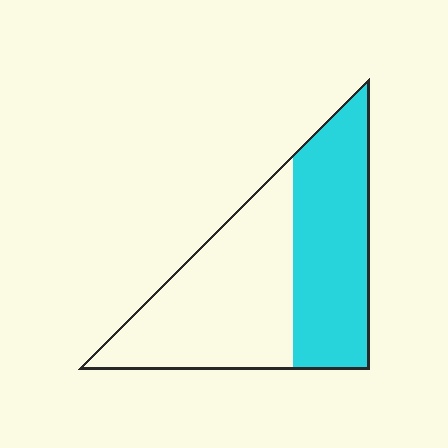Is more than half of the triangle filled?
No.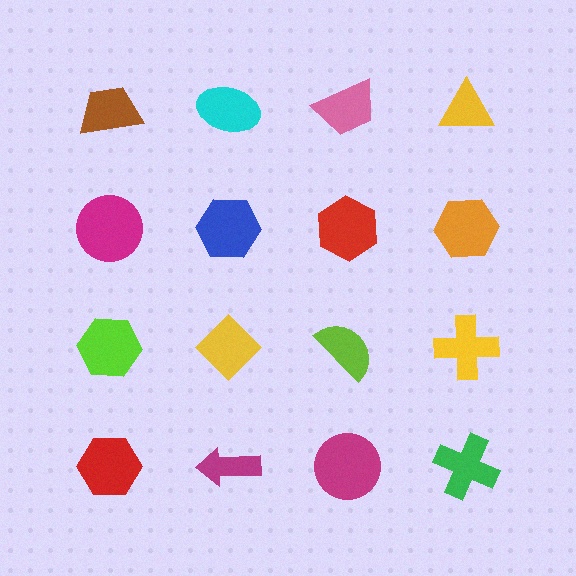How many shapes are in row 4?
4 shapes.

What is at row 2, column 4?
An orange hexagon.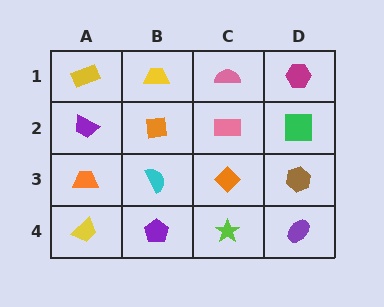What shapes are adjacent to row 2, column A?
A yellow rectangle (row 1, column A), an orange trapezoid (row 3, column A), an orange square (row 2, column B).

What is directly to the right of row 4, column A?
A purple pentagon.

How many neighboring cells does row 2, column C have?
4.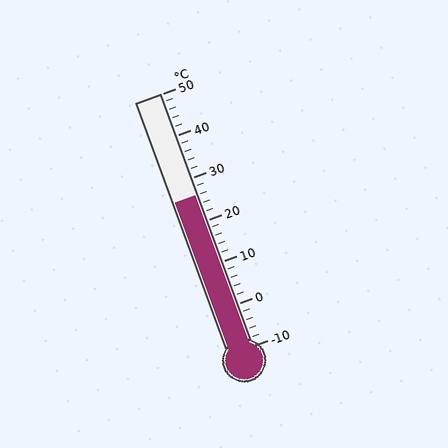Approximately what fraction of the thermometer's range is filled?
The thermometer is filled to approximately 60% of its range.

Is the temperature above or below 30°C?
The temperature is below 30°C.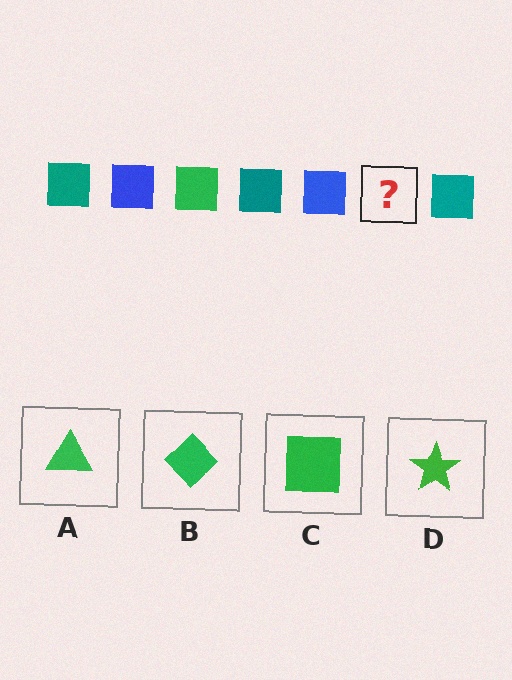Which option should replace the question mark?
Option C.